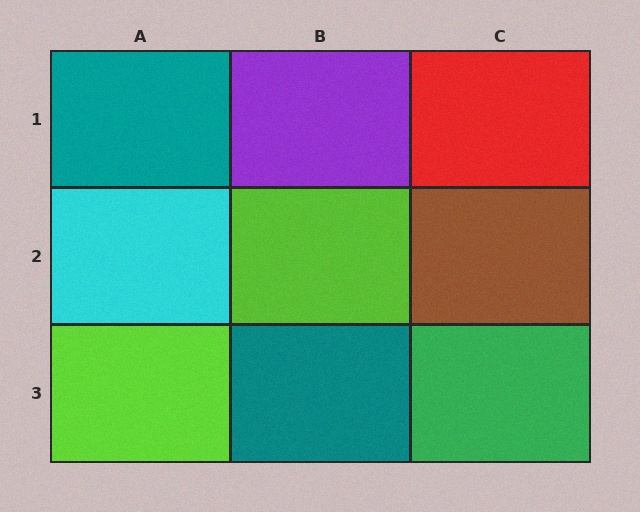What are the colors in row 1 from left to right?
Teal, purple, red.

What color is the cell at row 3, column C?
Green.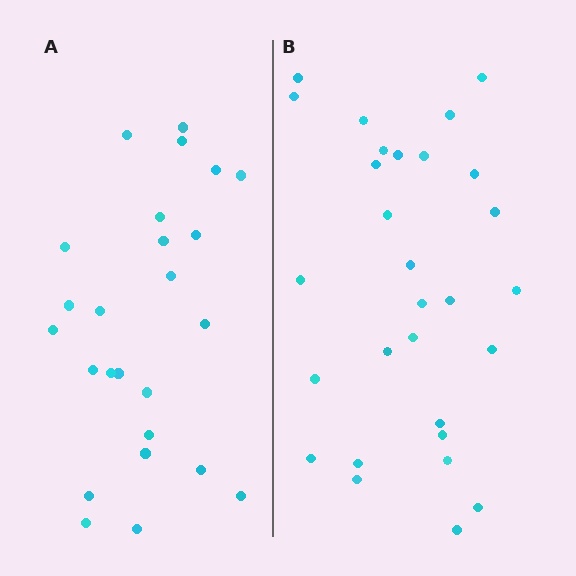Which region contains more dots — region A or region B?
Region B (the right region) has more dots.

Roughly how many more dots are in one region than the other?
Region B has about 4 more dots than region A.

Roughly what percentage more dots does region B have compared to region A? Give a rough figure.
About 15% more.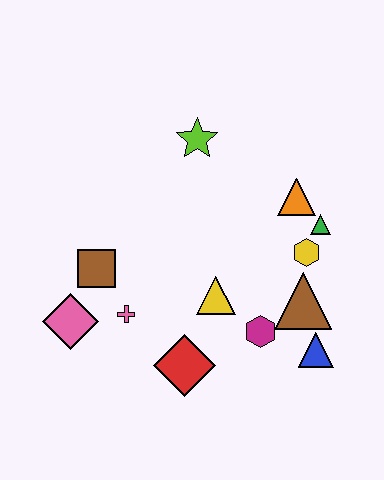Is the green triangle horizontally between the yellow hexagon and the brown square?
No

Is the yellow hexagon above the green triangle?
No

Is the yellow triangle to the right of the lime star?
Yes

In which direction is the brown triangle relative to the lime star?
The brown triangle is below the lime star.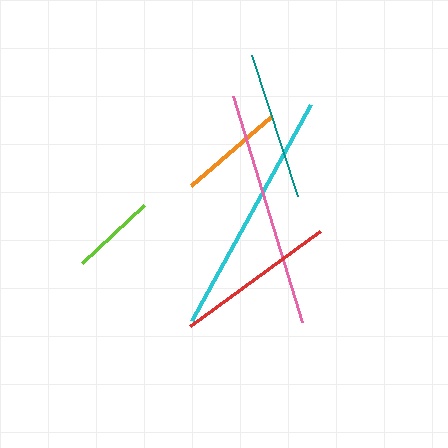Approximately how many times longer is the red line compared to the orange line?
The red line is approximately 1.5 times the length of the orange line.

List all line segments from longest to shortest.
From longest to shortest: cyan, pink, red, teal, orange, lime.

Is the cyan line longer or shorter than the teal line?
The cyan line is longer than the teal line.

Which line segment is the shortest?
The lime line is the shortest at approximately 85 pixels.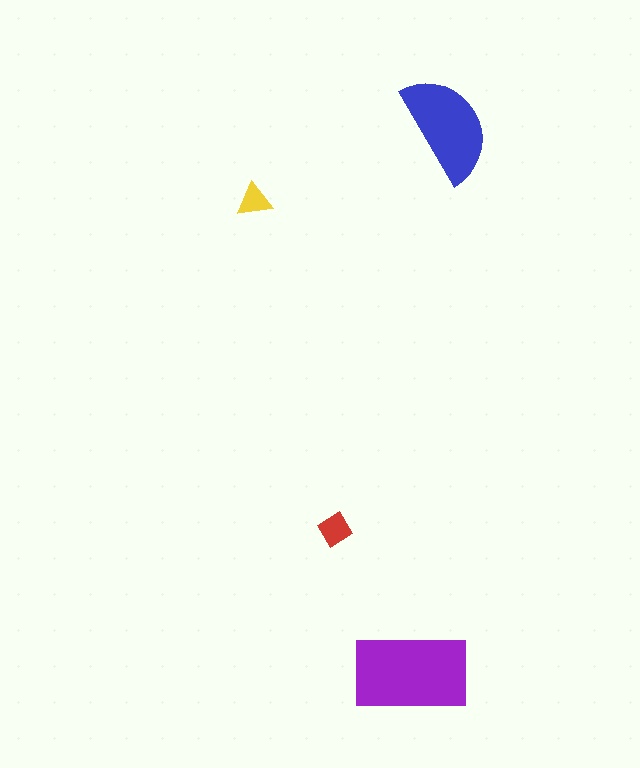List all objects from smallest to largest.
The yellow triangle, the red diamond, the blue semicircle, the purple rectangle.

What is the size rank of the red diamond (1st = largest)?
3rd.